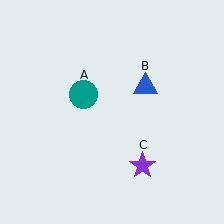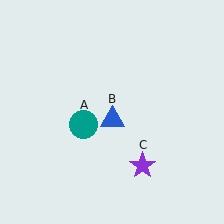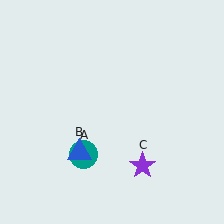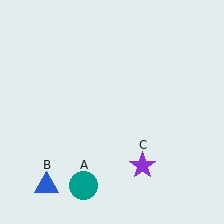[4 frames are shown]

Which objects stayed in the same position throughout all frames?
Purple star (object C) remained stationary.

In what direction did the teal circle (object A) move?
The teal circle (object A) moved down.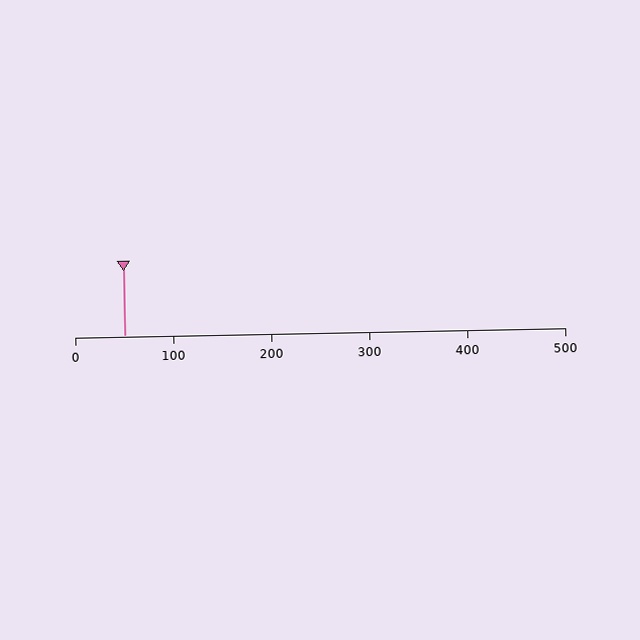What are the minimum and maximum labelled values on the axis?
The axis runs from 0 to 500.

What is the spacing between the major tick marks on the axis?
The major ticks are spaced 100 apart.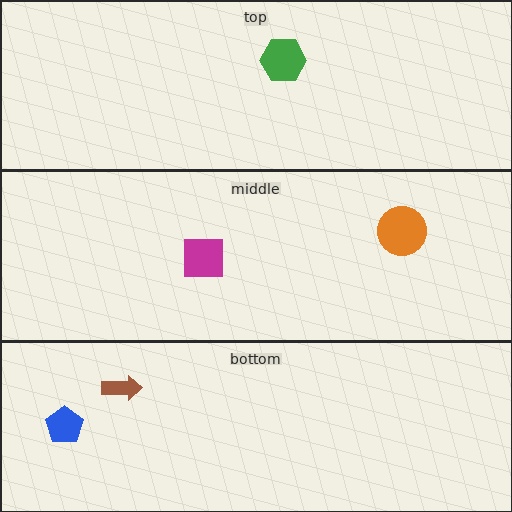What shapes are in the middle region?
The orange circle, the magenta square.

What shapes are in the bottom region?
The brown arrow, the blue pentagon.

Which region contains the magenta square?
The middle region.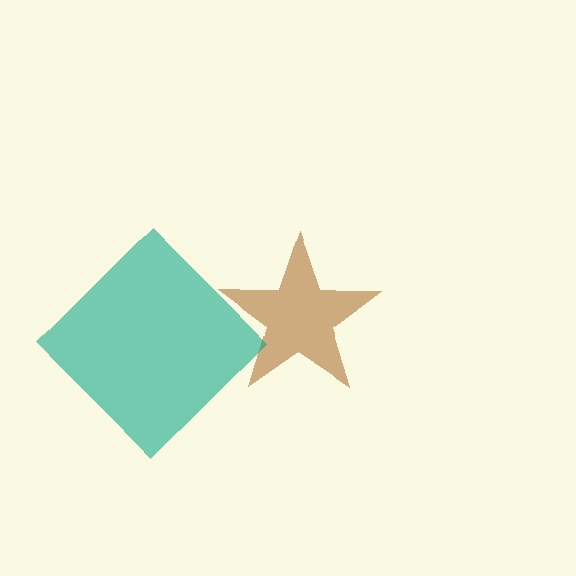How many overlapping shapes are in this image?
There are 2 overlapping shapes in the image.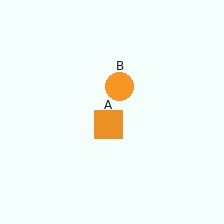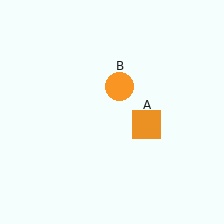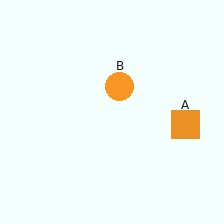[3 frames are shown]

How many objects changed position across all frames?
1 object changed position: orange square (object A).